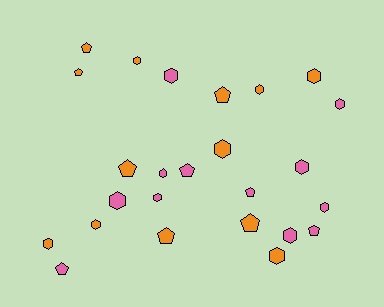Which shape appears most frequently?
Hexagon, with 15 objects.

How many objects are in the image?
There are 25 objects.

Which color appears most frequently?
Orange, with 13 objects.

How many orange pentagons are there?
There are 6 orange pentagons.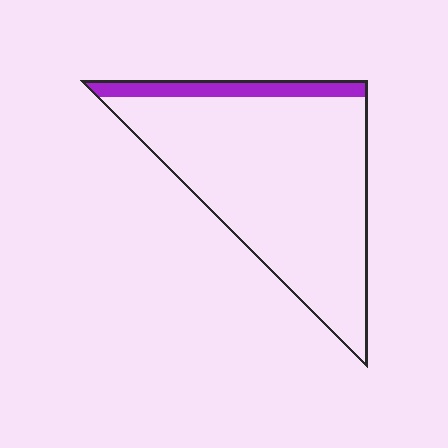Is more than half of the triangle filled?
No.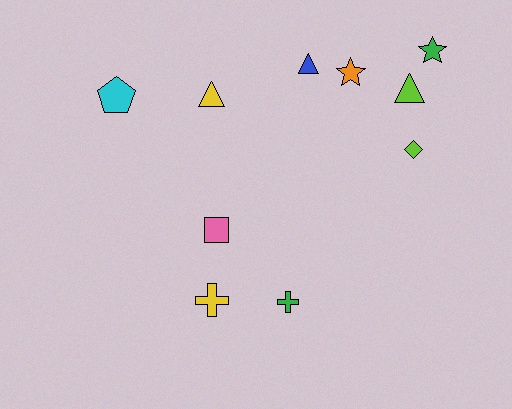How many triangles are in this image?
There are 3 triangles.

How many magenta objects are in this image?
There are no magenta objects.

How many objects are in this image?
There are 10 objects.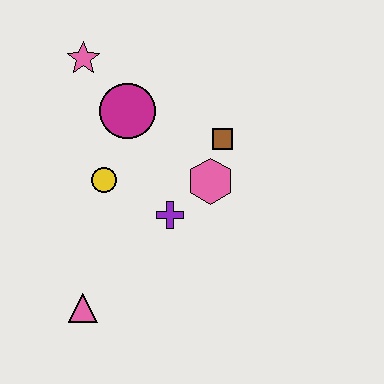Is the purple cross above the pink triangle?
Yes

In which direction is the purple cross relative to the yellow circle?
The purple cross is to the right of the yellow circle.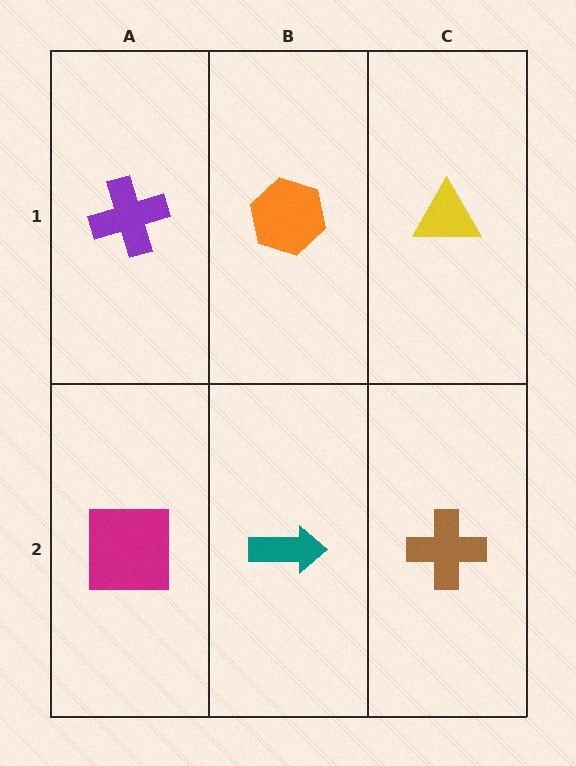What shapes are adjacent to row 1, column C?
A brown cross (row 2, column C), an orange hexagon (row 1, column B).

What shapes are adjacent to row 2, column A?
A purple cross (row 1, column A), a teal arrow (row 2, column B).